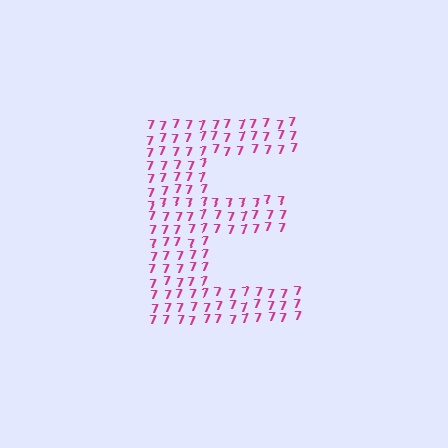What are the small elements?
The small elements are digit 7's.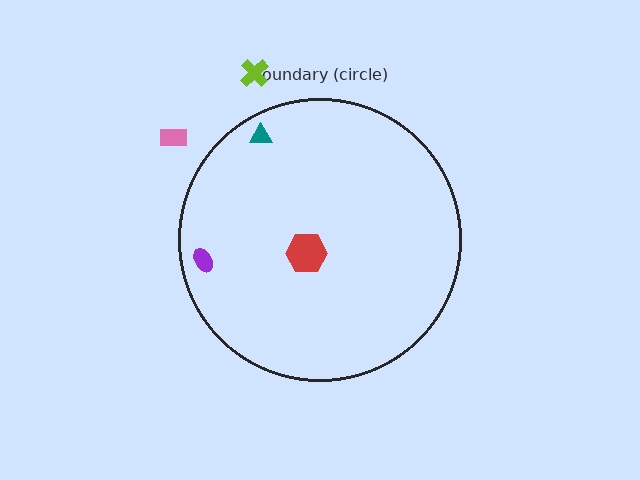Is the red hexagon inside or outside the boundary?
Inside.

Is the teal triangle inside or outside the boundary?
Inside.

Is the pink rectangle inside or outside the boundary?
Outside.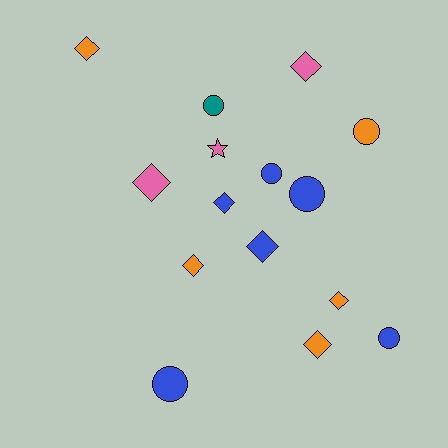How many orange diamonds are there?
There are 4 orange diamonds.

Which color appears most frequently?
Blue, with 6 objects.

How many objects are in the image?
There are 15 objects.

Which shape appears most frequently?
Diamond, with 8 objects.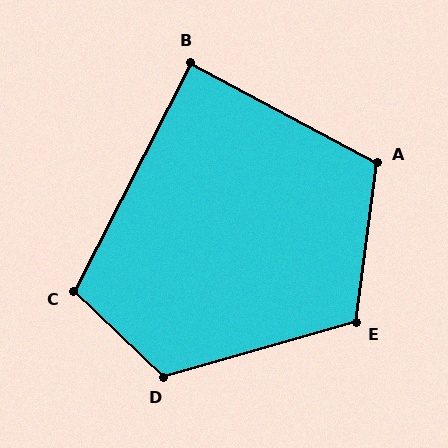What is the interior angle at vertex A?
Approximately 111 degrees (obtuse).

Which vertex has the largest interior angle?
D, at approximately 120 degrees.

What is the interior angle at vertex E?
Approximately 113 degrees (obtuse).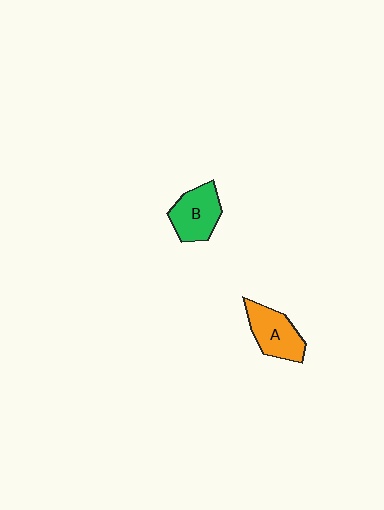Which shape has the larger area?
Shape A (orange).